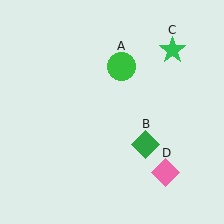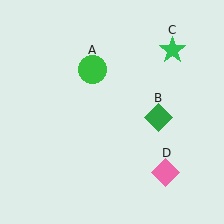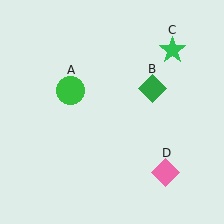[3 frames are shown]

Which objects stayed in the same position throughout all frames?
Green star (object C) and pink diamond (object D) remained stationary.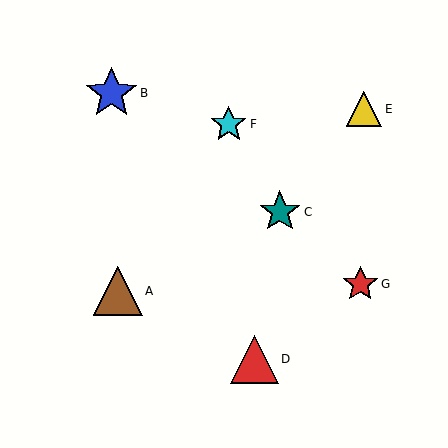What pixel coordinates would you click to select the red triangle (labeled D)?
Click at (255, 359) to select the red triangle D.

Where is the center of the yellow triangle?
The center of the yellow triangle is at (364, 109).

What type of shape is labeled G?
Shape G is a red star.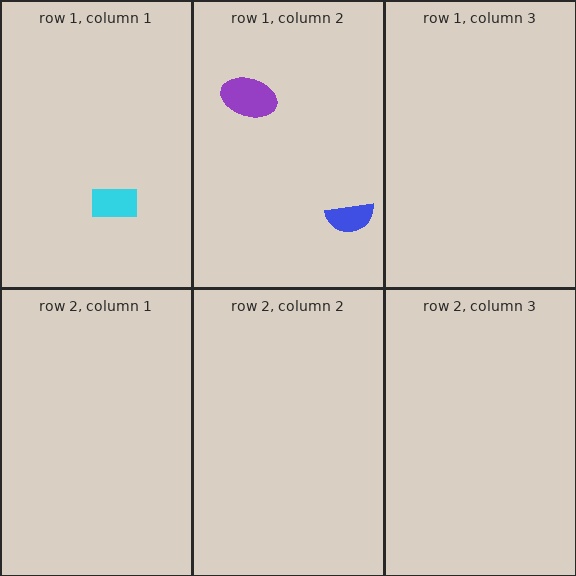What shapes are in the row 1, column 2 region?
The purple ellipse, the blue semicircle.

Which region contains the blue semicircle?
The row 1, column 2 region.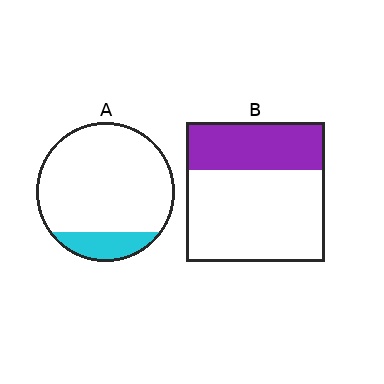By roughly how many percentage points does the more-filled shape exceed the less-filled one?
By roughly 20 percentage points (B over A).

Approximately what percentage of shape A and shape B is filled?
A is approximately 15% and B is approximately 35%.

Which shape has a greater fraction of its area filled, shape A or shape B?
Shape B.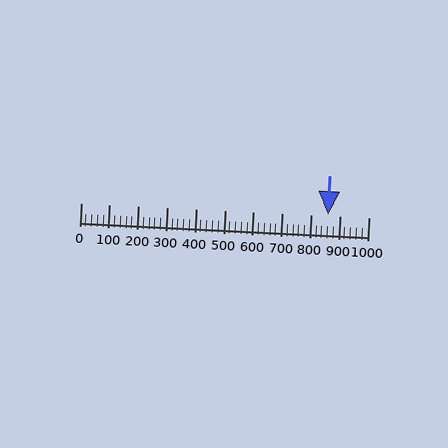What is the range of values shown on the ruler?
The ruler shows values from 0 to 1000.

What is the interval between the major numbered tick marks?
The major tick marks are spaced 100 units apart.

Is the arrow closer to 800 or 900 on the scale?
The arrow is closer to 900.